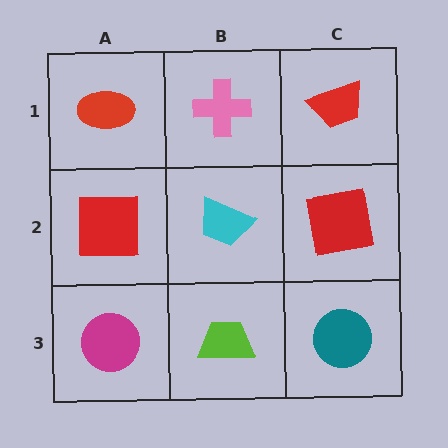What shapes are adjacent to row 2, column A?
A red ellipse (row 1, column A), a magenta circle (row 3, column A), a cyan trapezoid (row 2, column B).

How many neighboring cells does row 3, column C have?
2.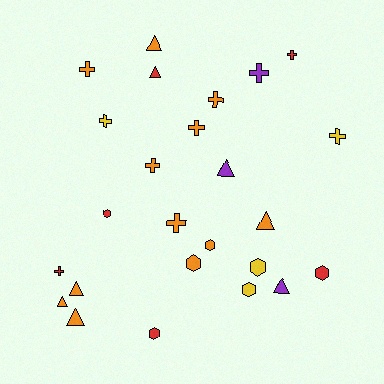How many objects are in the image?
There are 25 objects.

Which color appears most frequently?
Orange, with 12 objects.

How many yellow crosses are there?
There are 2 yellow crosses.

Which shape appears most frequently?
Cross, with 10 objects.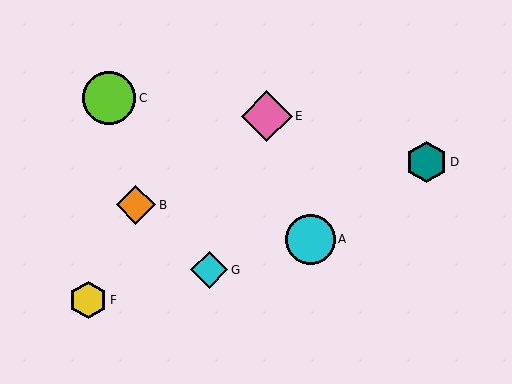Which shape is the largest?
The lime circle (labeled C) is the largest.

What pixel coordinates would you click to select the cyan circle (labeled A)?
Click at (311, 239) to select the cyan circle A.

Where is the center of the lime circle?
The center of the lime circle is at (109, 98).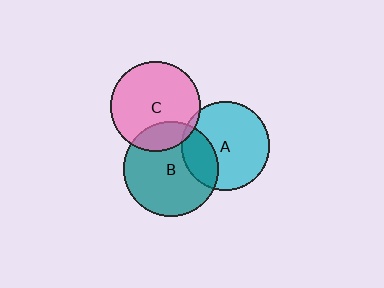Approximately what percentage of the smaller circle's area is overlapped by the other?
Approximately 20%.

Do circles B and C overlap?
Yes.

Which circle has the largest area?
Circle B (teal).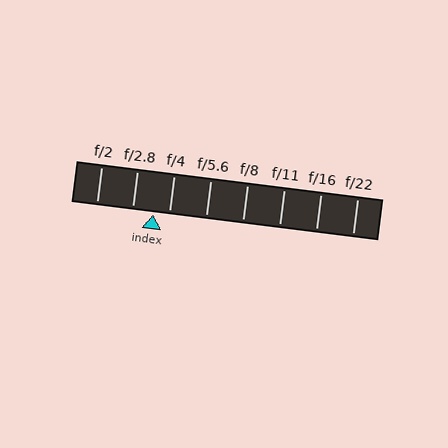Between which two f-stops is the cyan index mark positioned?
The index mark is between f/2.8 and f/4.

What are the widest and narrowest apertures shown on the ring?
The widest aperture shown is f/2 and the narrowest is f/22.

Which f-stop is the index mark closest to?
The index mark is closest to f/4.